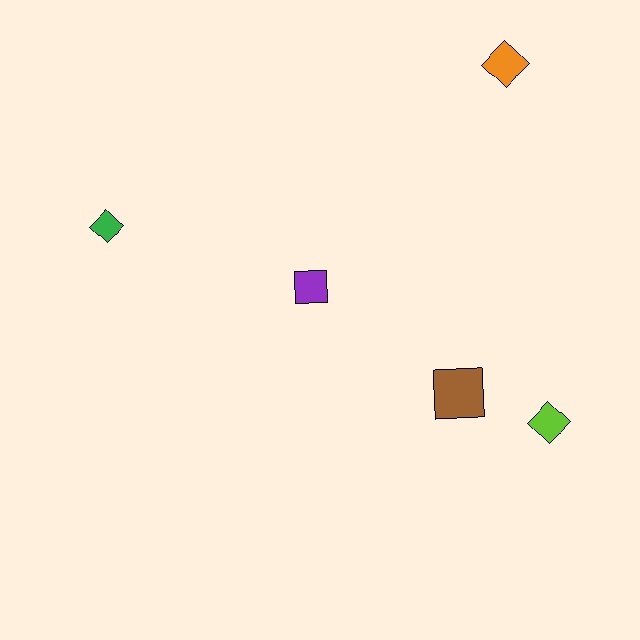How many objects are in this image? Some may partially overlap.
There are 5 objects.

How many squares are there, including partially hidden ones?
There are 2 squares.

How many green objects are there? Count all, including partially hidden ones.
There is 1 green object.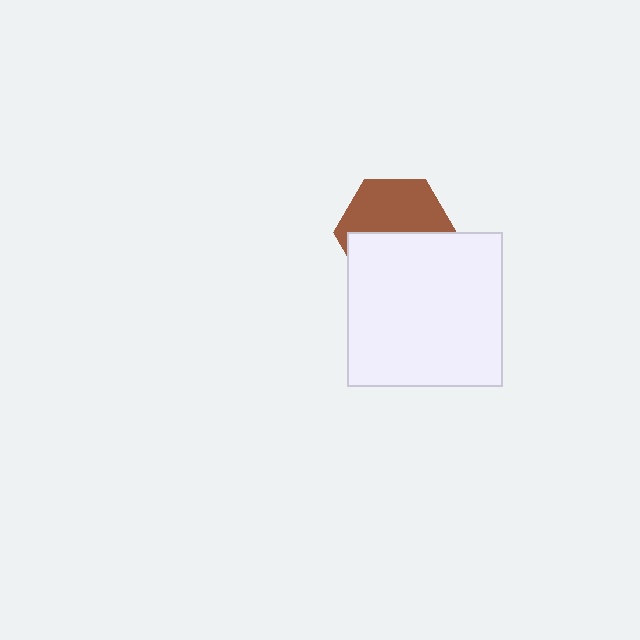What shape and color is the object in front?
The object in front is a white square.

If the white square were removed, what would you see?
You would see the complete brown hexagon.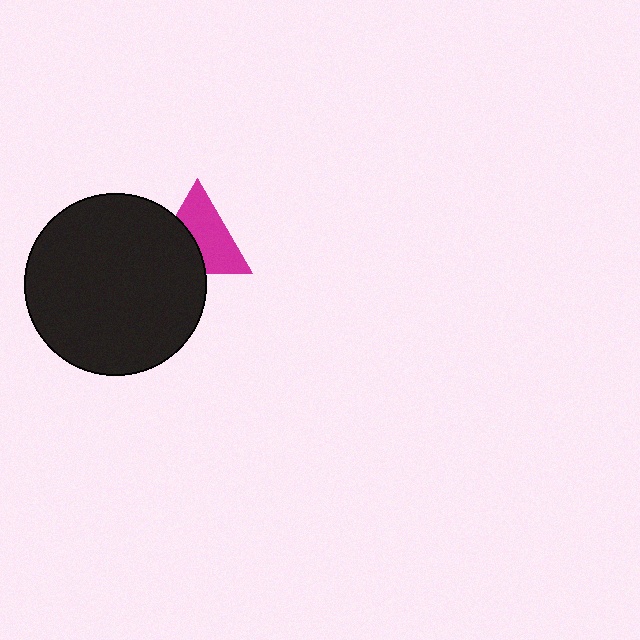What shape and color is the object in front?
The object in front is a black circle.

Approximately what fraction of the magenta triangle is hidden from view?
Roughly 40% of the magenta triangle is hidden behind the black circle.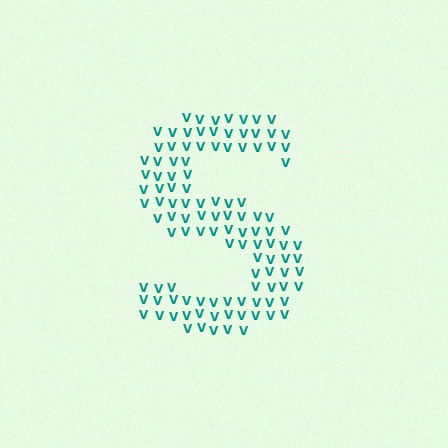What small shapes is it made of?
It is made of small letter V's.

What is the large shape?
The large shape is the letter S.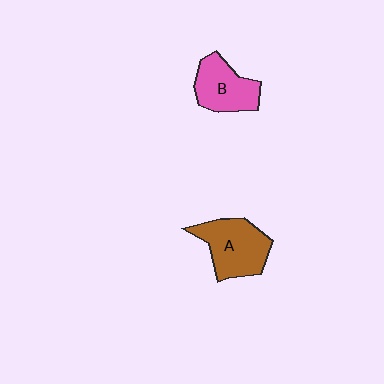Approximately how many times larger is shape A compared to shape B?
Approximately 1.2 times.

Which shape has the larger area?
Shape A (brown).